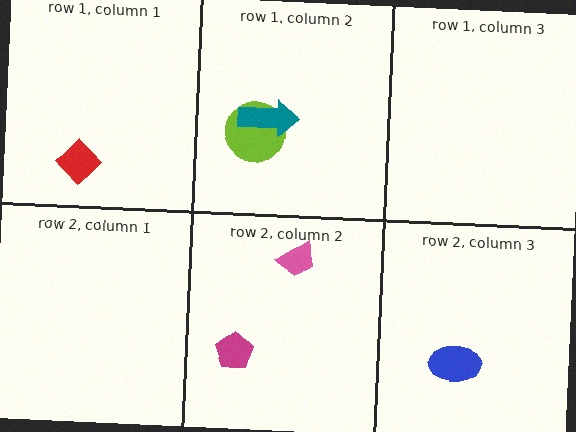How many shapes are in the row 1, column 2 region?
2.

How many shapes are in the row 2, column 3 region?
1.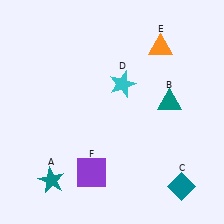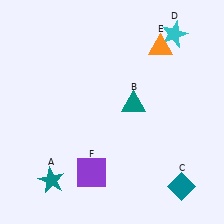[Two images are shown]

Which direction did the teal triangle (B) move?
The teal triangle (B) moved left.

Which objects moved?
The objects that moved are: the teal triangle (B), the cyan star (D).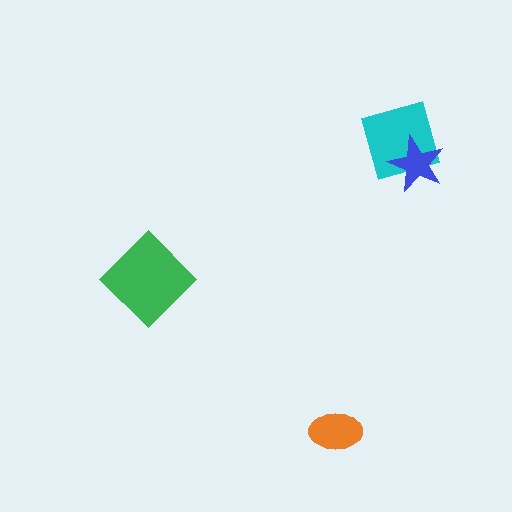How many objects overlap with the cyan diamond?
1 object overlaps with the cyan diamond.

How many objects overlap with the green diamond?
0 objects overlap with the green diamond.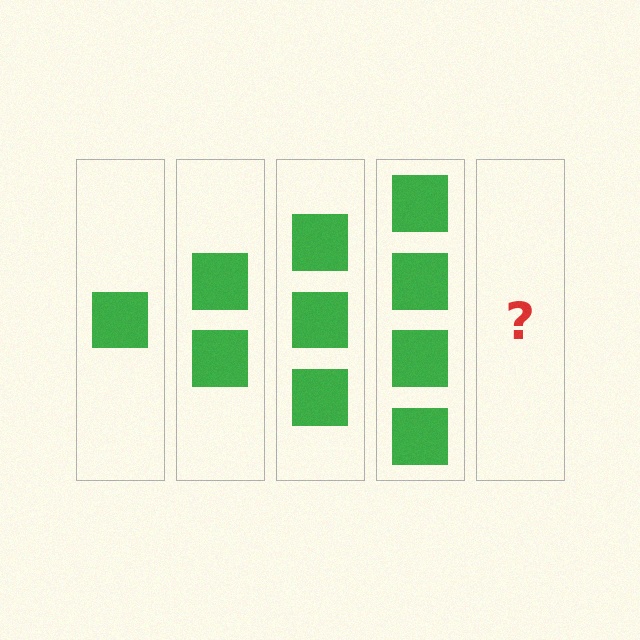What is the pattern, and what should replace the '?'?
The pattern is that each step adds one more square. The '?' should be 5 squares.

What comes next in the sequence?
The next element should be 5 squares.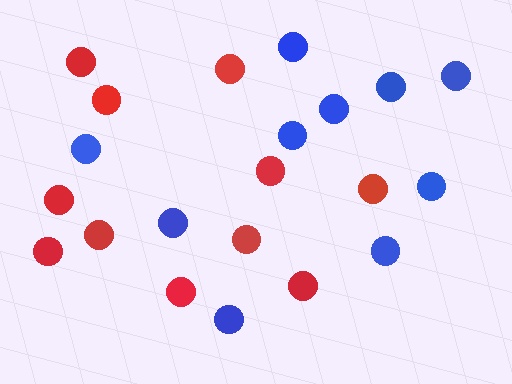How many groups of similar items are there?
There are 2 groups: one group of red circles (11) and one group of blue circles (10).